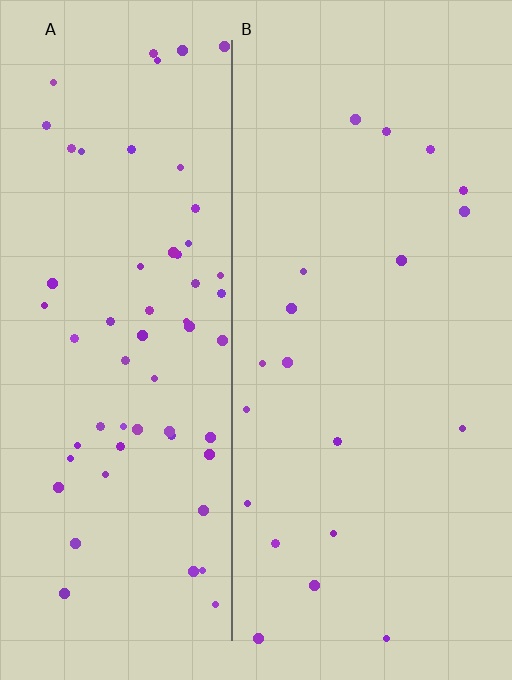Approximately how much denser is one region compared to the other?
Approximately 3.1× — region A over region B.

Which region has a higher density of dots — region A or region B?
A (the left).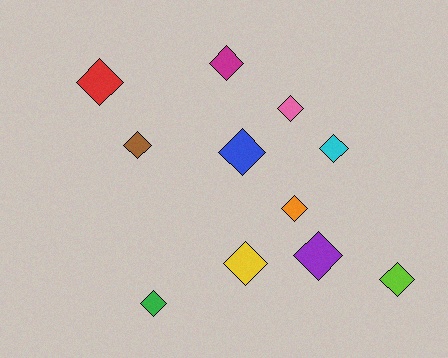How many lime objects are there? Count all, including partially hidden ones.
There is 1 lime object.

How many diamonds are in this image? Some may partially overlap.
There are 11 diamonds.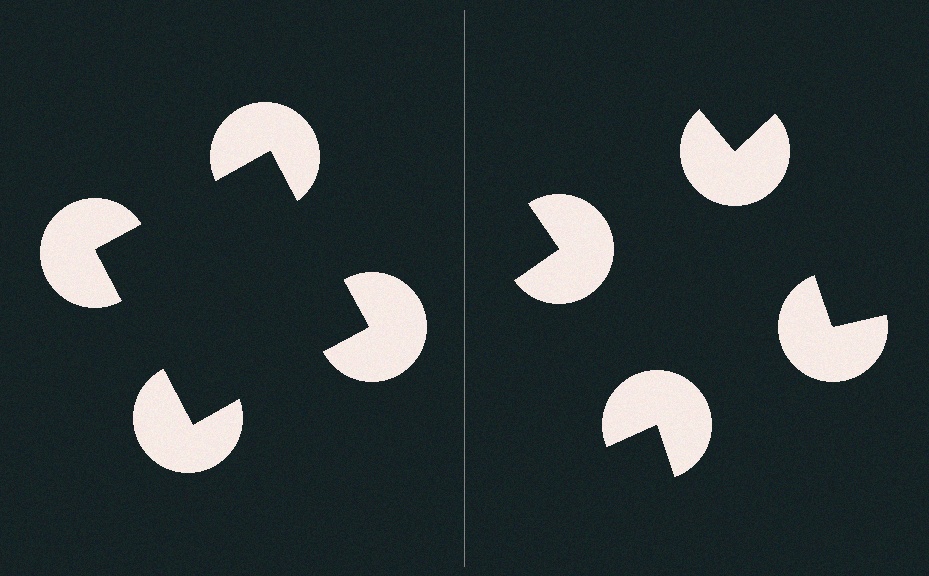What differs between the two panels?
The pac-man discs are positioned identically on both sides; only the wedge orientations differ. On the left they align to a square; on the right they are misaligned.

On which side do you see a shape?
An illusory square appears on the left side. On the right side the wedge cuts are rotated, so no coherent shape forms.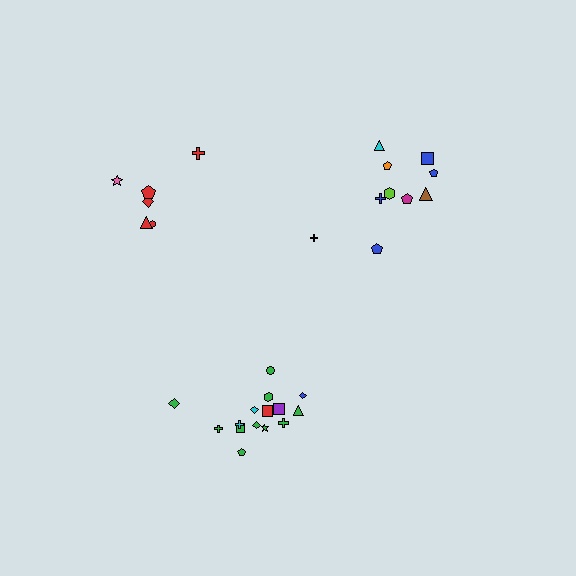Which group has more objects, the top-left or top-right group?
The top-right group.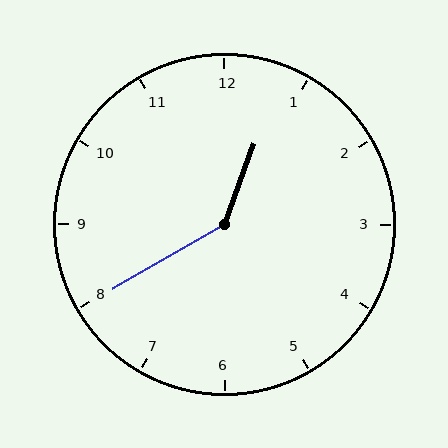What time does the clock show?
12:40.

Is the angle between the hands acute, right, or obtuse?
It is obtuse.